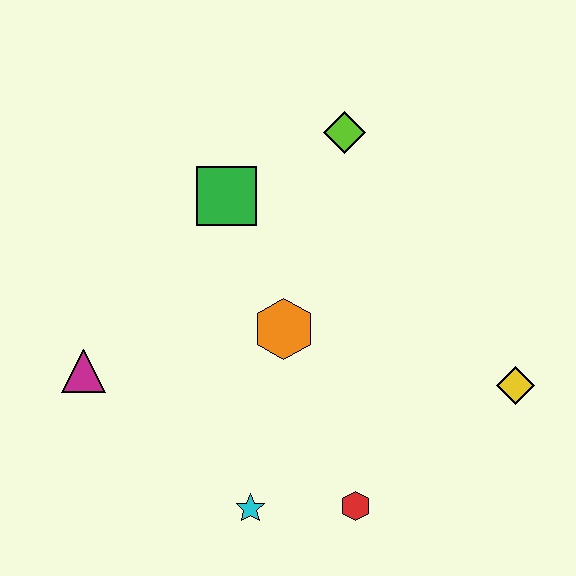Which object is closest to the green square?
The lime diamond is closest to the green square.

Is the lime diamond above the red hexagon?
Yes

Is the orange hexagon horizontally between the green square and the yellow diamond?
Yes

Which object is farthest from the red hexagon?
The lime diamond is farthest from the red hexagon.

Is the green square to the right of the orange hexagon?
No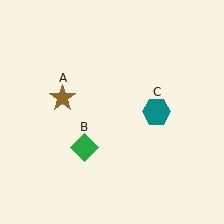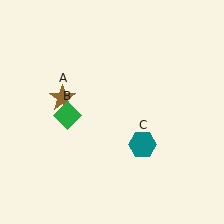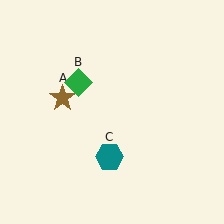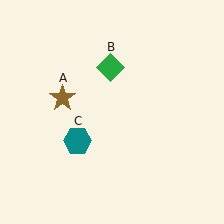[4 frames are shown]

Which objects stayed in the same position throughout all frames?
Brown star (object A) remained stationary.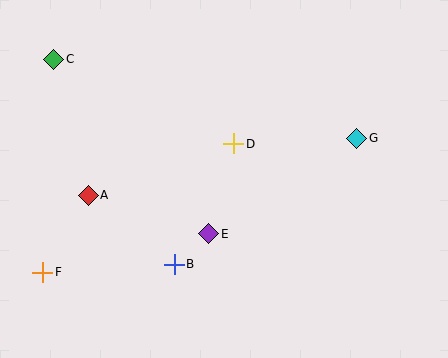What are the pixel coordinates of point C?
Point C is at (54, 59).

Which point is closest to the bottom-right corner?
Point G is closest to the bottom-right corner.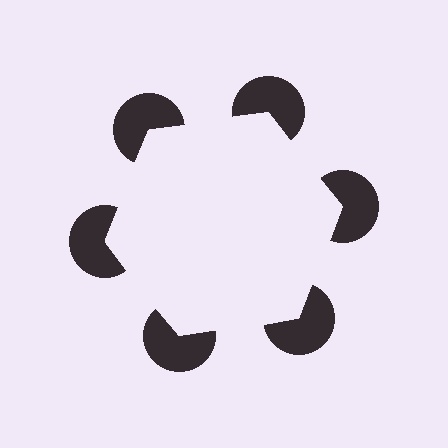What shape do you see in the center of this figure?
An illusory hexagon — its edges are inferred from the aligned wedge cuts in the pac-man discs, not physically drawn.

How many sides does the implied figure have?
6 sides.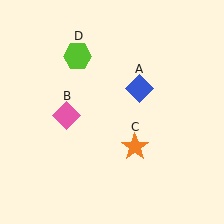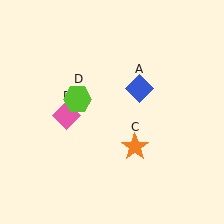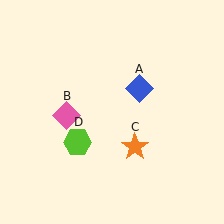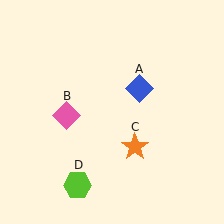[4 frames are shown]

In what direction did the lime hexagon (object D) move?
The lime hexagon (object D) moved down.